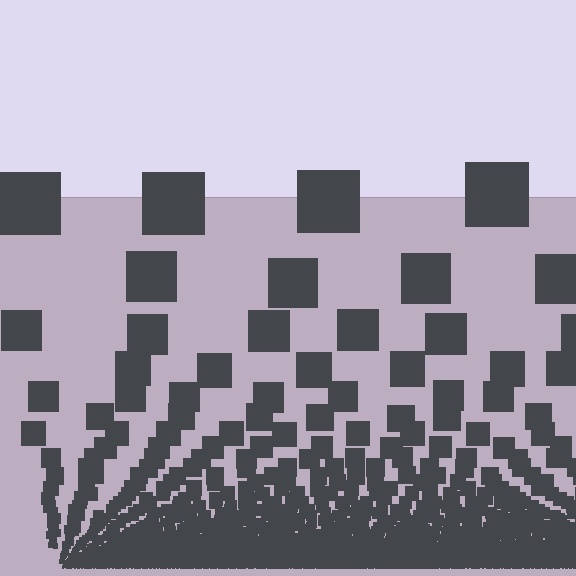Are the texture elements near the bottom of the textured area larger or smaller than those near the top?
Smaller. The gradient is inverted — elements near the bottom are smaller and denser.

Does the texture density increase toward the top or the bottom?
Density increases toward the bottom.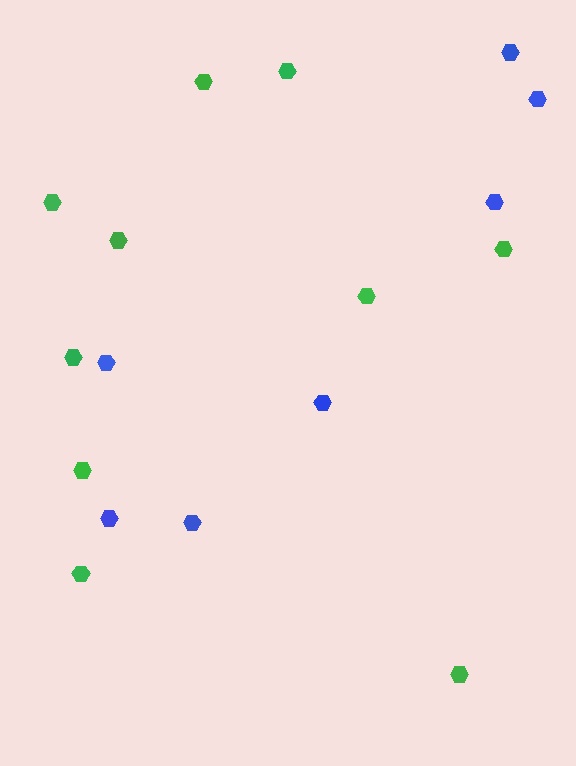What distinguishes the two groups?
There are 2 groups: one group of green hexagons (10) and one group of blue hexagons (7).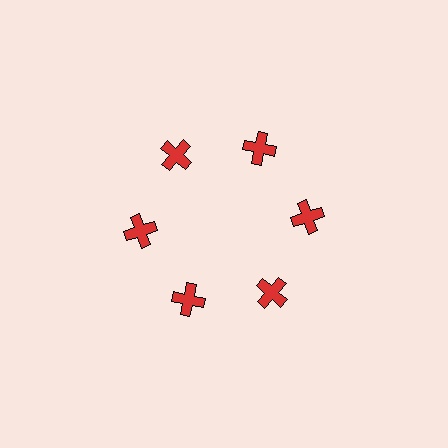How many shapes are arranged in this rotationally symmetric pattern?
There are 6 shapes, arranged in 6 groups of 1.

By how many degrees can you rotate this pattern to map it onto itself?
The pattern maps onto itself every 60 degrees of rotation.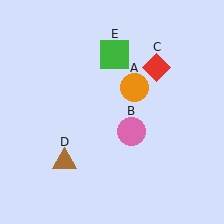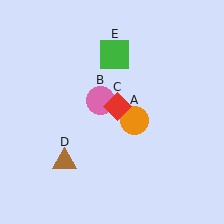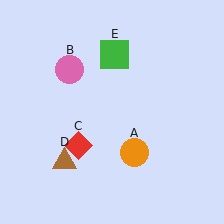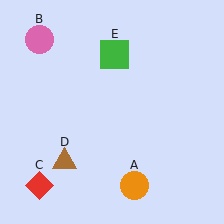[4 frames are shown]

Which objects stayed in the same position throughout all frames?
Brown triangle (object D) and green square (object E) remained stationary.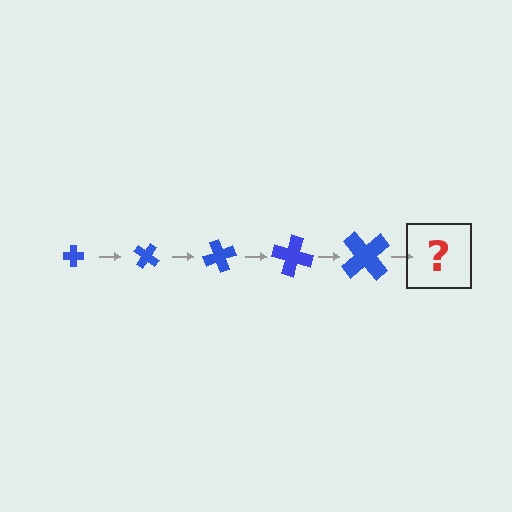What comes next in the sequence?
The next element should be a cross, larger than the previous one and rotated 175 degrees from the start.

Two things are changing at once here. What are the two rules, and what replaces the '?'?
The two rules are that the cross grows larger each step and it rotates 35 degrees each step. The '?' should be a cross, larger than the previous one and rotated 175 degrees from the start.